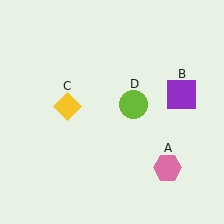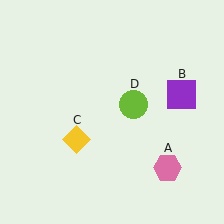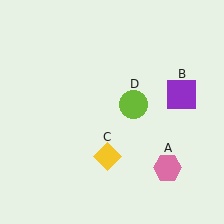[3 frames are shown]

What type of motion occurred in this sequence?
The yellow diamond (object C) rotated counterclockwise around the center of the scene.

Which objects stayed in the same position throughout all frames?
Pink hexagon (object A) and purple square (object B) and lime circle (object D) remained stationary.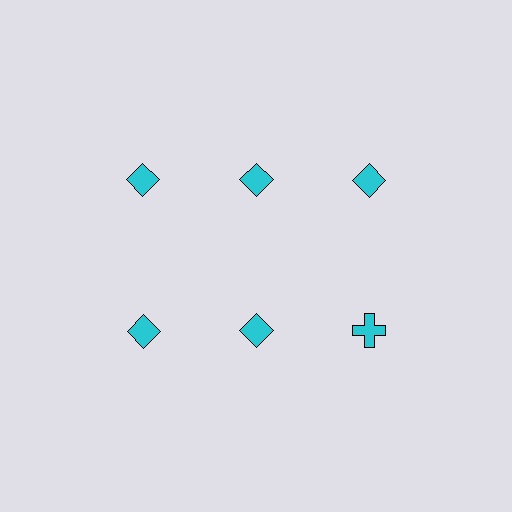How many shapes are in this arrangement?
There are 6 shapes arranged in a grid pattern.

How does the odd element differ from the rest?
It has a different shape: cross instead of diamond.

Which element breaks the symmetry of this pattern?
The cyan cross in the second row, center column breaks the symmetry. All other shapes are cyan diamonds.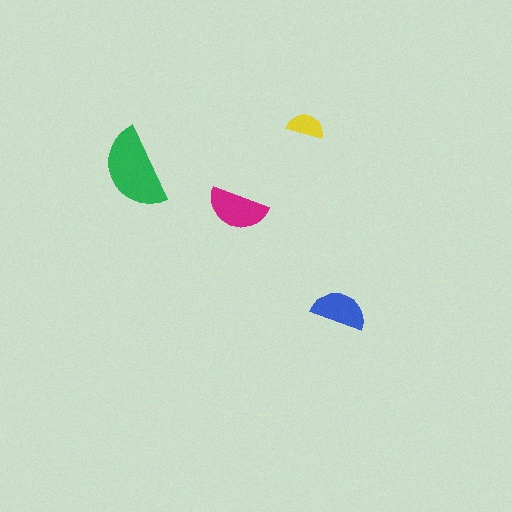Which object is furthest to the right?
The blue semicircle is rightmost.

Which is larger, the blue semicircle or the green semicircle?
The green one.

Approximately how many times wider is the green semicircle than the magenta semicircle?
About 1.5 times wider.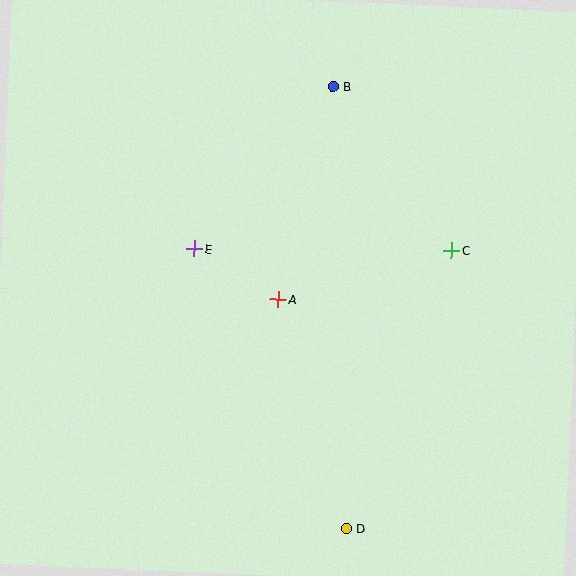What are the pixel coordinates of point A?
Point A is at (278, 299).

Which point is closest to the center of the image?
Point A at (278, 299) is closest to the center.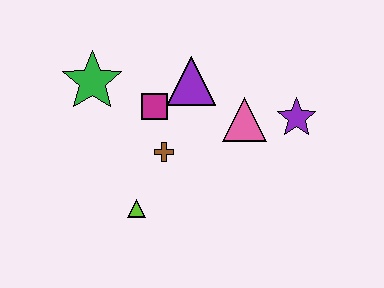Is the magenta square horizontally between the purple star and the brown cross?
No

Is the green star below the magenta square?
No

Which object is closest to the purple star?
The pink triangle is closest to the purple star.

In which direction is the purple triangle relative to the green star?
The purple triangle is to the right of the green star.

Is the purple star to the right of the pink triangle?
Yes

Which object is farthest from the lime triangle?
The purple star is farthest from the lime triangle.